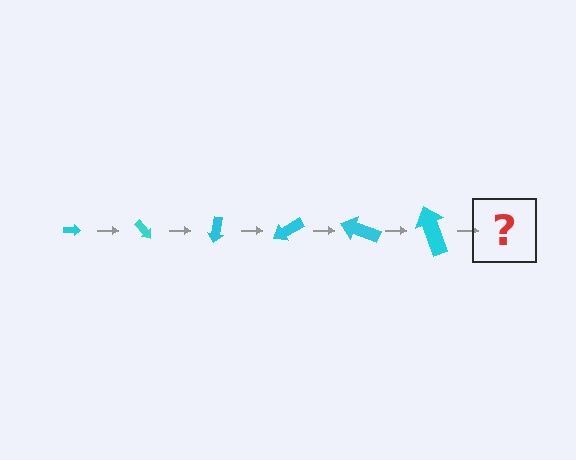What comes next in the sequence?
The next element should be an arrow, larger than the previous one and rotated 300 degrees from the start.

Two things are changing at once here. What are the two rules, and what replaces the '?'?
The two rules are that the arrow grows larger each step and it rotates 50 degrees each step. The '?' should be an arrow, larger than the previous one and rotated 300 degrees from the start.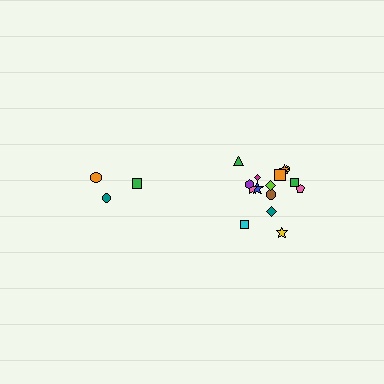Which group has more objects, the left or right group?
The right group.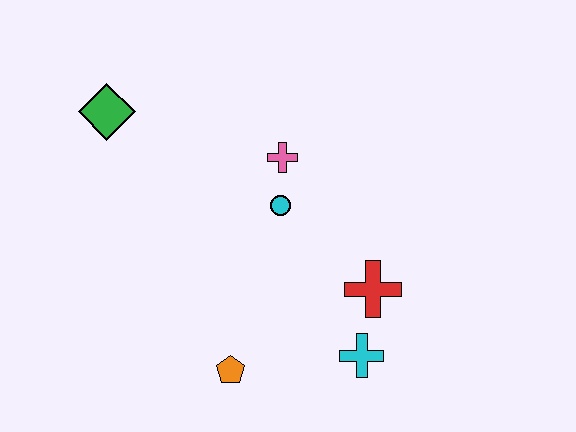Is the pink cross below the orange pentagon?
No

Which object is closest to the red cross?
The cyan cross is closest to the red cross.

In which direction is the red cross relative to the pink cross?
The red cross is below the pink cross.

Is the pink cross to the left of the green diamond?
No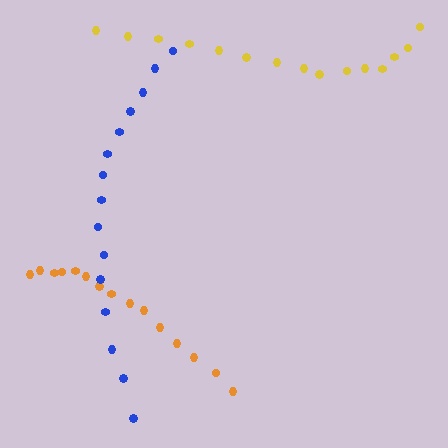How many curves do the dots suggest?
There are 3 distinct paths.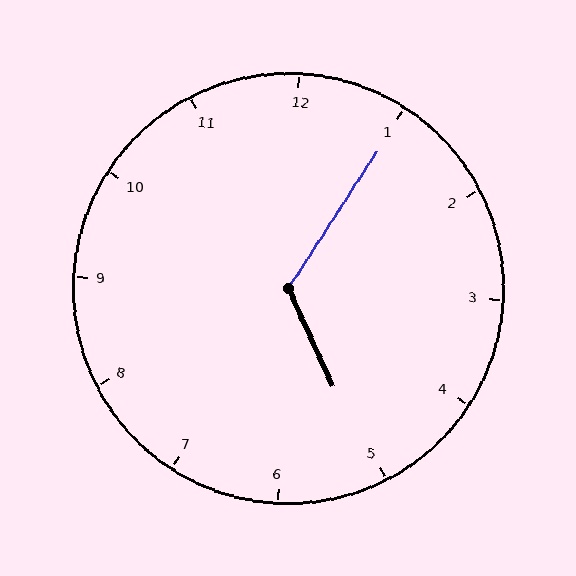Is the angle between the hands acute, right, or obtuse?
It is obtuse.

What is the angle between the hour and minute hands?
Approximately 122 degrees.